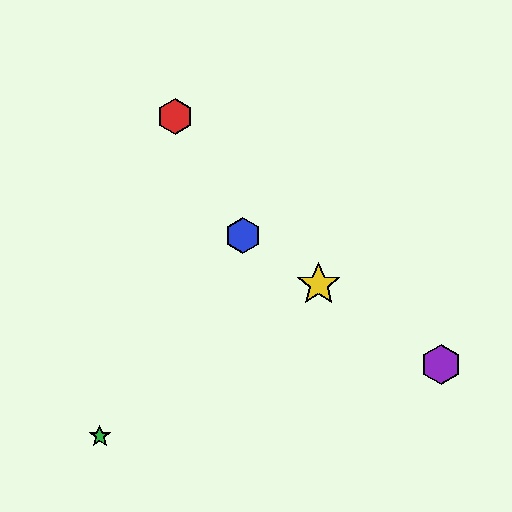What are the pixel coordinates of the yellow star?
The yellow star is at (319, 285).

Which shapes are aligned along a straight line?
The blue hexagon, the yellow star, the purple hexagon are aligned along a straight line.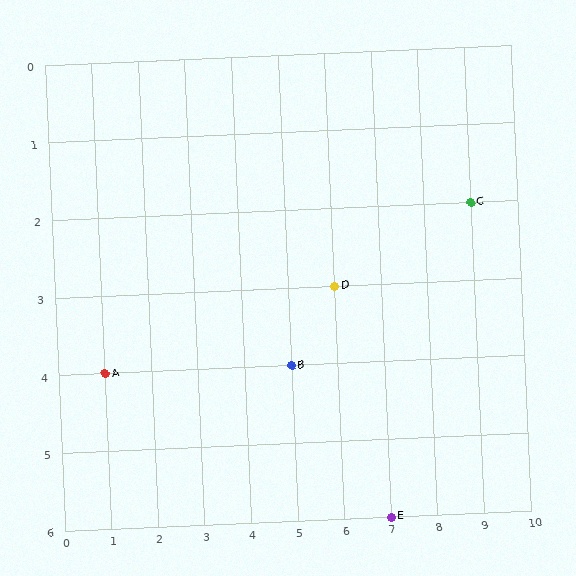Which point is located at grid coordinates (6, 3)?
Point D is at (6, 3).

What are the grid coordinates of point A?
Point A is at grid coordinates (1, 4).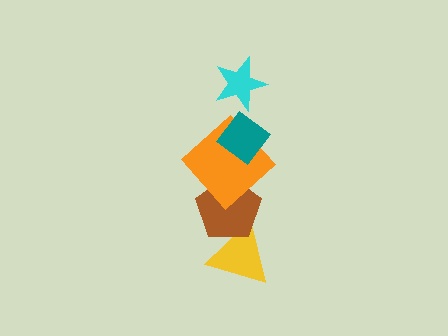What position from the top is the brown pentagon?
The brown pentagon is 4th from the top.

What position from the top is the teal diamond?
The teal diamond is 2nd from the top.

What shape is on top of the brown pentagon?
The orange diamond is on top of the brown pentagon.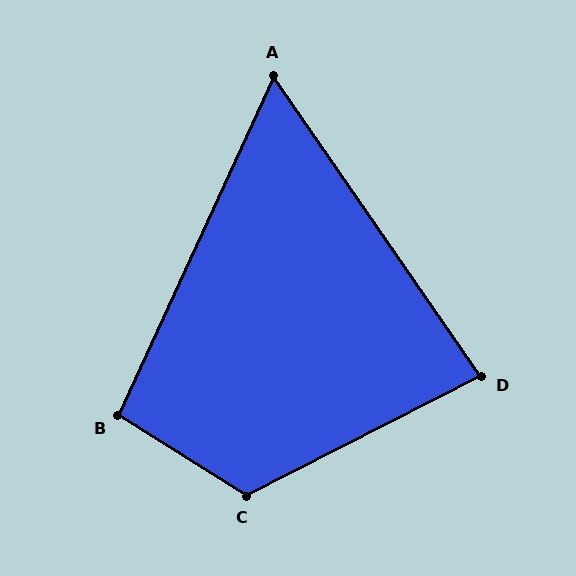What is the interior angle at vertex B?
Approximately 98 degrees (obtuse).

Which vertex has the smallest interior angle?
A, at approximately 59 degrees.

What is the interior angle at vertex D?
Approximately 82 degrees (acute).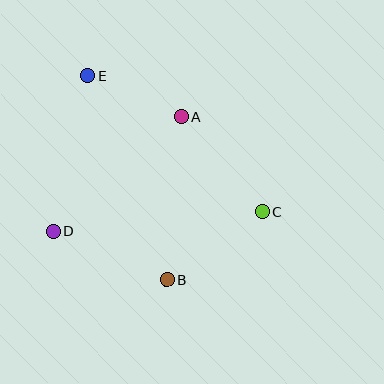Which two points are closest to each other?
Points A and E are closest to each other.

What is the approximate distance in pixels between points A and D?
The distance between A and D is approximately 173 pixels.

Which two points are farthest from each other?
Points C and E are farthest from each other.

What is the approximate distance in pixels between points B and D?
The distance between B and D is approximately 124 pixels.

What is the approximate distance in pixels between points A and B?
The distance between A and B is approximately 164 pixels.